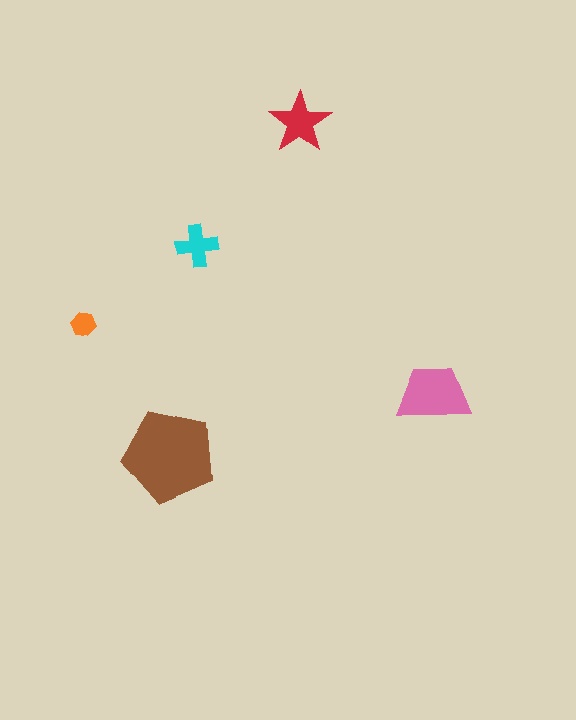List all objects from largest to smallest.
The brown pentagon, the pink trapezoid, the red star, the cyan cross, the orange hexagon.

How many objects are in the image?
There are 5 objects in the image.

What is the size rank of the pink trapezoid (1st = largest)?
2nd.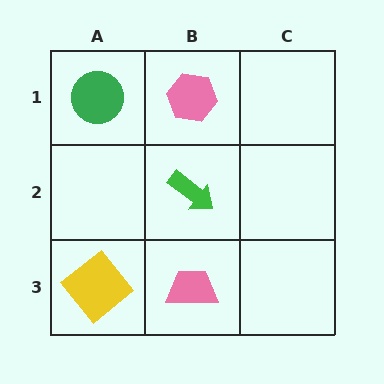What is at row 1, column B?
A pink hexagon.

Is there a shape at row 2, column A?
No, that cell is empty.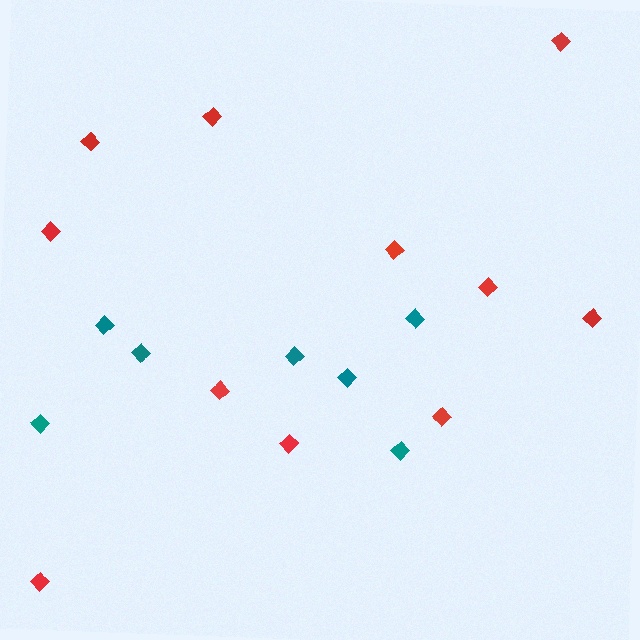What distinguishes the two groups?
There are 2 groups: one group of teal diamonds (7) and one group of red diamonds (11).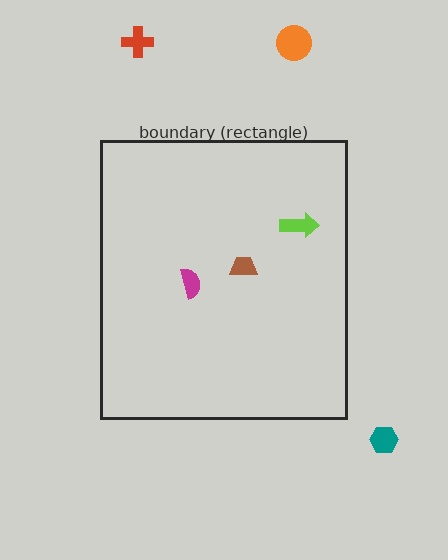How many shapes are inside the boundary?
3 inside, 3 outside.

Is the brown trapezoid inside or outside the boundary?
Inside.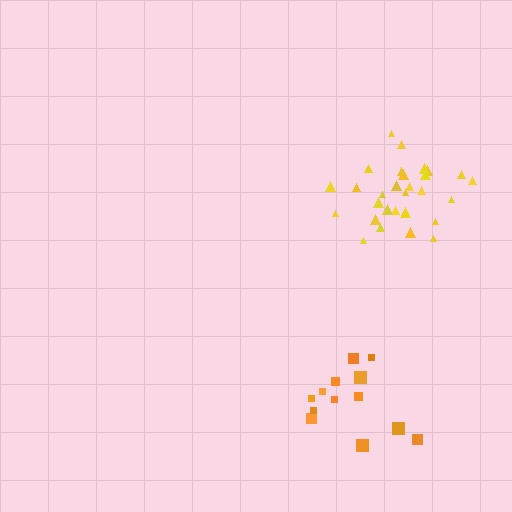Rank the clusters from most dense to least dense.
yellow, orange.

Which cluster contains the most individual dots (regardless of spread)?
Yellow (29).